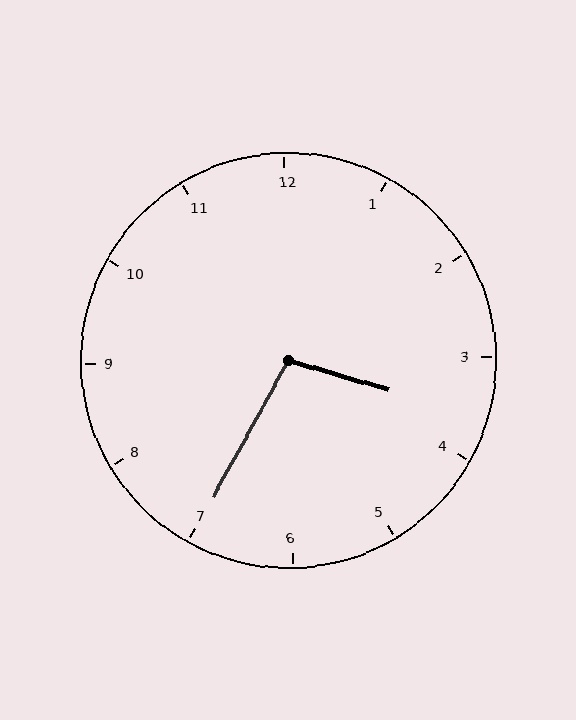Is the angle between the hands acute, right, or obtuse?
It is obtuse.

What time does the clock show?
3:35.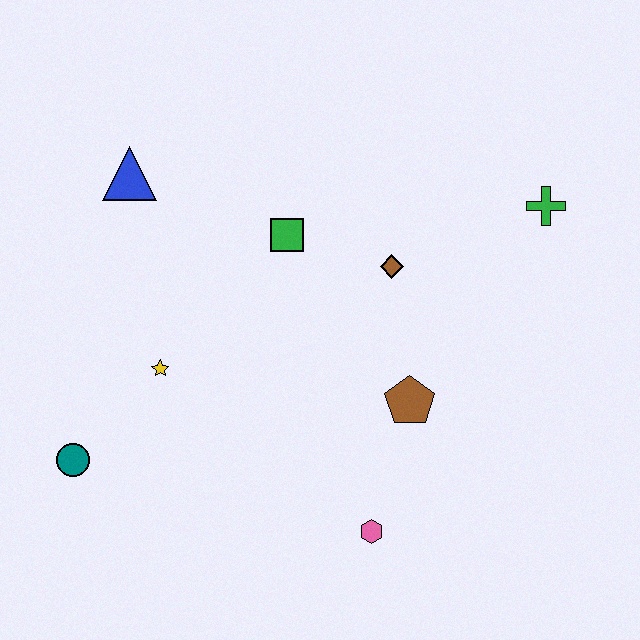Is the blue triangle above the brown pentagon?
Yes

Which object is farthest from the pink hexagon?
The blue triangle is farthest from the pink hexagon.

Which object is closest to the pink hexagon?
The brown pentagon is closest to the pink hexagon.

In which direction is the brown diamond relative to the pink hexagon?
The brown diamond is above the pink hexagon.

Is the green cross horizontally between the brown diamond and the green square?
No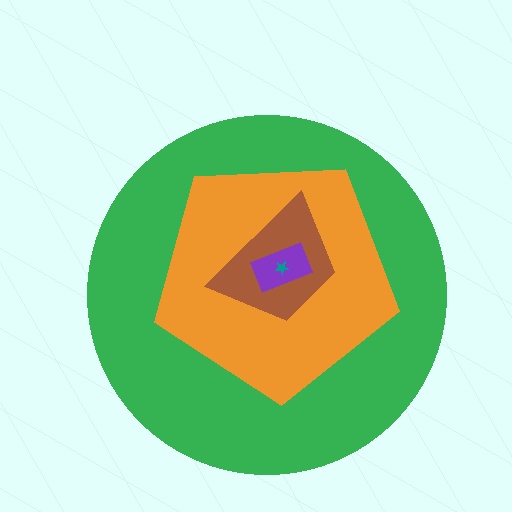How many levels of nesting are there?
5.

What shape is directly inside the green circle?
The orange pentagon.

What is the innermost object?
The teal star.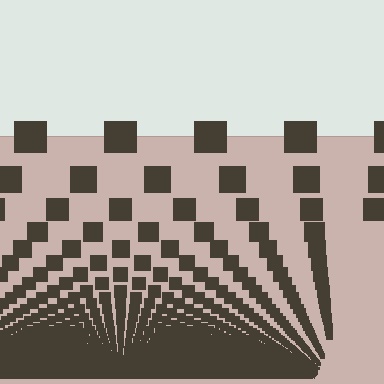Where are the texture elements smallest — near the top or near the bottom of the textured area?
Near the bottom.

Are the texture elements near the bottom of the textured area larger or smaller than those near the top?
Smaller. The gradient is inverted — elements near the bottom are smaller and denser.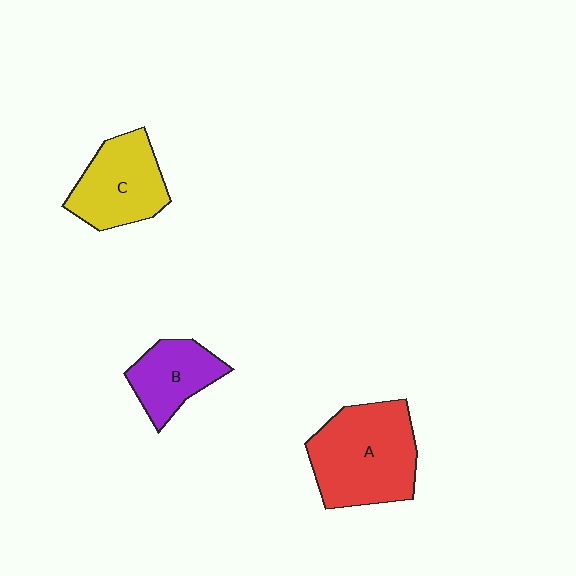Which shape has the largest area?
Shape A (red).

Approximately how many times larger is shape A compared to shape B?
Approximately 1.8 times.